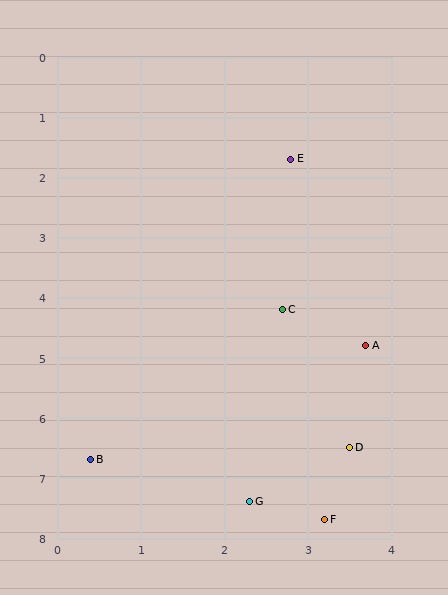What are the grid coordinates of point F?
Point F is at approximately (3.2, 7.7).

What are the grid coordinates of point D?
Point D is at approximately (3.5, 6.5).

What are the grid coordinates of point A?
Point A is at approximately (3.7, 4.8).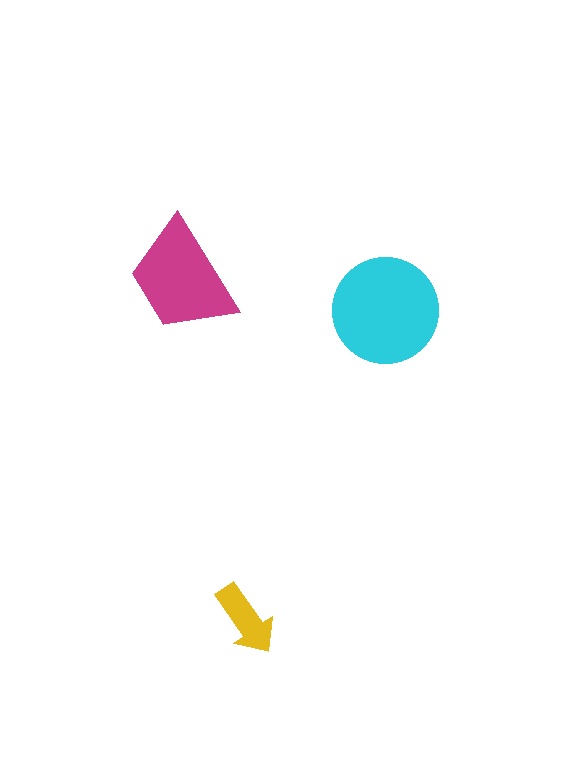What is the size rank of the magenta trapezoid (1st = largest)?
2nd.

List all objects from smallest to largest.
The yellow arrow, the magenta trapezoid, the cyan circle.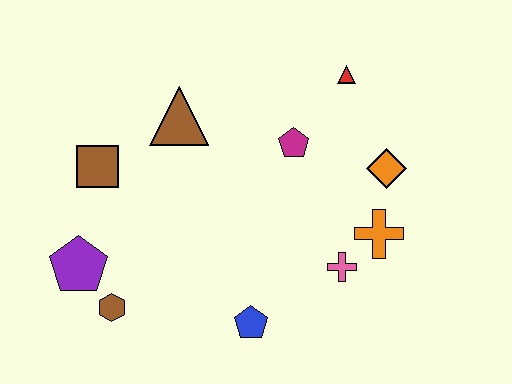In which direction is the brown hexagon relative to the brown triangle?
The brown hexagon is below the brown triangle.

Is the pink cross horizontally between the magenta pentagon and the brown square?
No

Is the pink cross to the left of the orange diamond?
Yes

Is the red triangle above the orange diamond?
Yes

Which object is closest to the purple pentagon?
The brown hexagon is closest to the purple pentagon.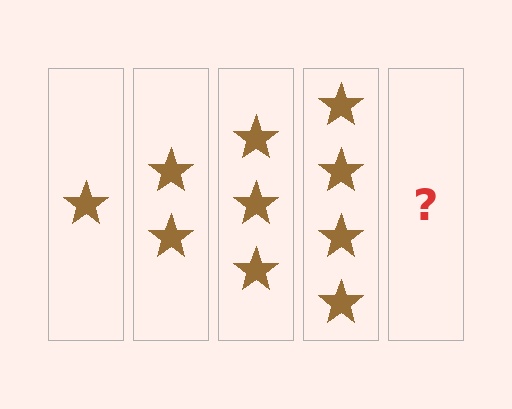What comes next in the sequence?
The next element should be 5 stars.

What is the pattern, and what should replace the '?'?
The pattern is that each step adds one more star. The '?' should be 5 stars.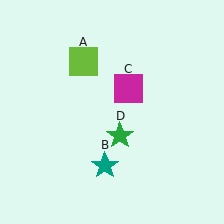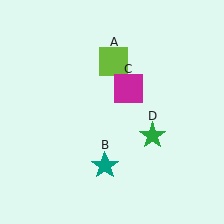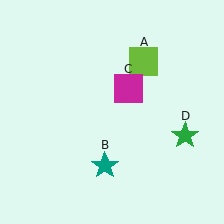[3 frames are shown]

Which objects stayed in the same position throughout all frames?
Teal star (object B) and magenta square (object C) remained stationary.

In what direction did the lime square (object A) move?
The lime square (object A) moved right.